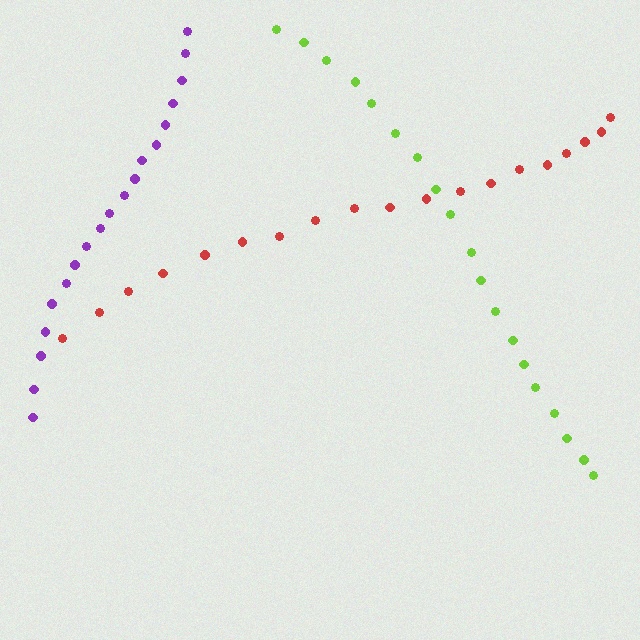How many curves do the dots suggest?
There are 3 distinct paths.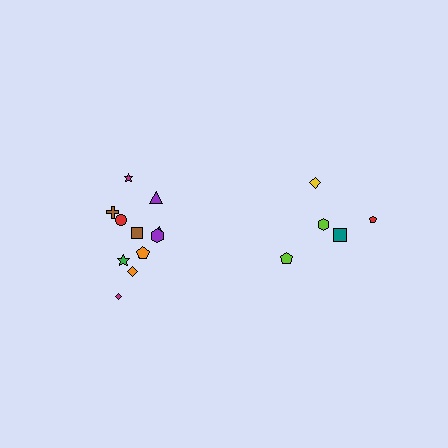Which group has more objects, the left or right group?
The left group.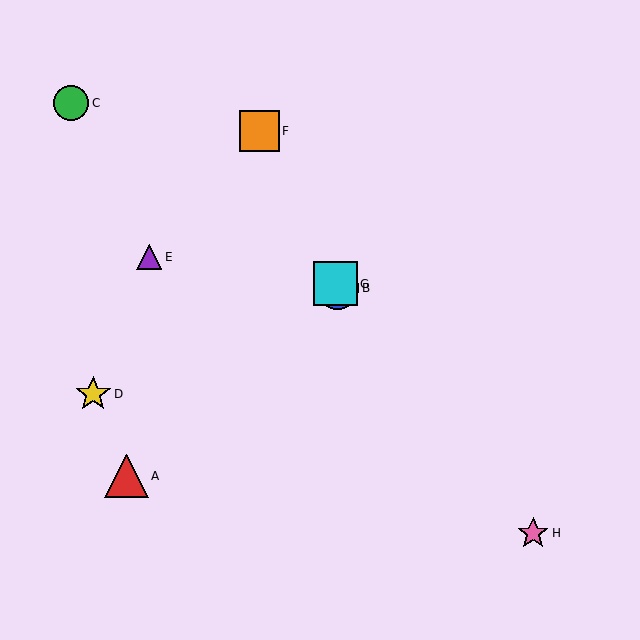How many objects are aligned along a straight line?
3 objects (B, F, G) are aligned along a straight line.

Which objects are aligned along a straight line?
Objects B, F, G are aligned along a straight line.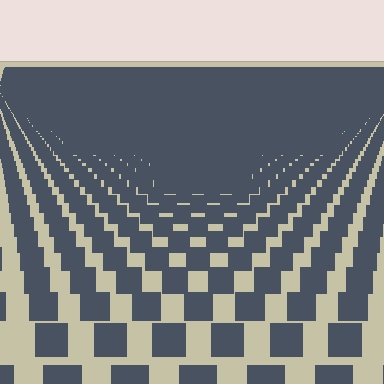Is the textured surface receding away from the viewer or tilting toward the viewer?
The surface is receding away from the viewer. Texture elements get smaller and denser toward the top.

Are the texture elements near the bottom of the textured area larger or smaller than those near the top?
Larger. Near the bottom, elements are closer to the viewer and appear at a bigger on-screen size.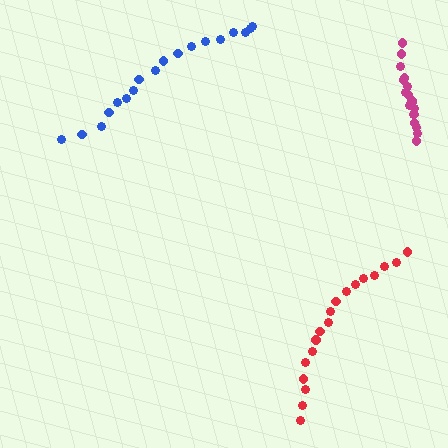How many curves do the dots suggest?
There are 3 distinct paths.